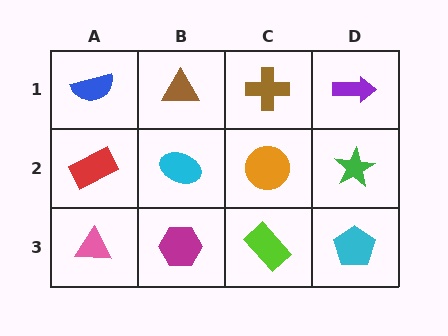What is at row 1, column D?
A purple arrow.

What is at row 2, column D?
A green star.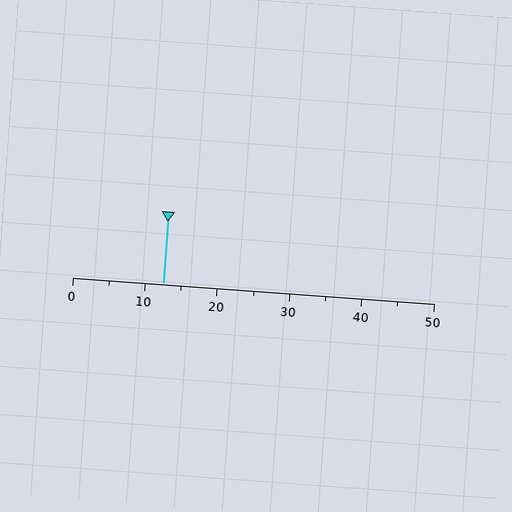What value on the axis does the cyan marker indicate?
The marker indicates approximately 12.5.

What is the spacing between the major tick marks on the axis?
The major ticks are spaced 10 apart.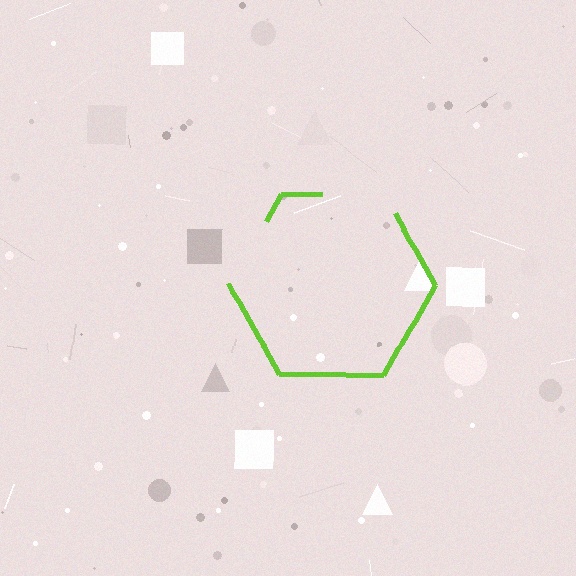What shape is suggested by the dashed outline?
The dashed outline suggests a hexagon.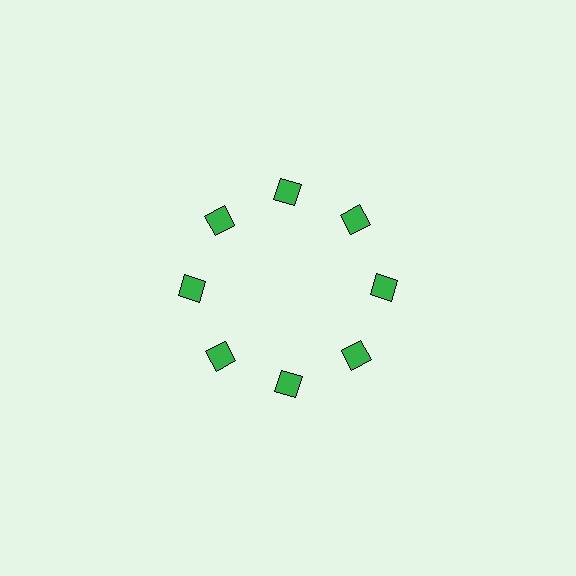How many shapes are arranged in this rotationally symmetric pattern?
There are 8 shapes, arranged in 8 groups of 1.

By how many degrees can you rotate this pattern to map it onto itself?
The pattern maps onto itself every 45 degrees of rotation.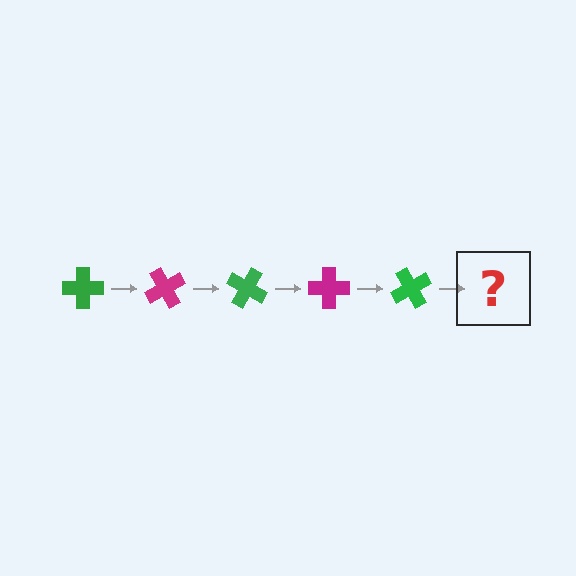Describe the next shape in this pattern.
It should be a magenta cross, rotated 300 degrees from the start.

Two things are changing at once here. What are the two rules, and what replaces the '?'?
The two rules are that it rotates 60 degrees each step and the color cycles through green and magenta. The '?' should be a magenta cross, rotated 300 degrees from the start.